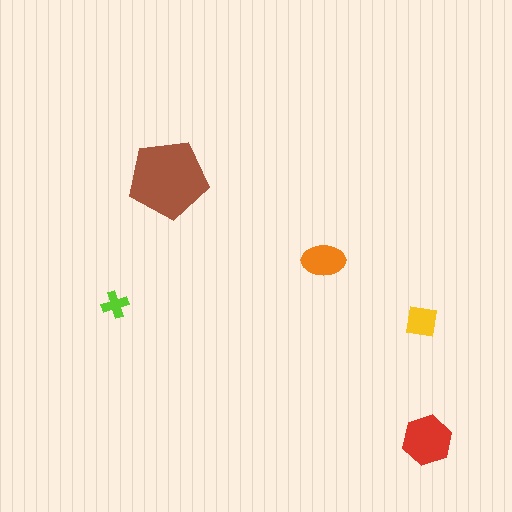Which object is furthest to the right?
The red hexagon is rightmost.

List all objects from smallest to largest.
The lime cross, the yellow square, the orange ellipse, the red hexagon, the brown pentagon.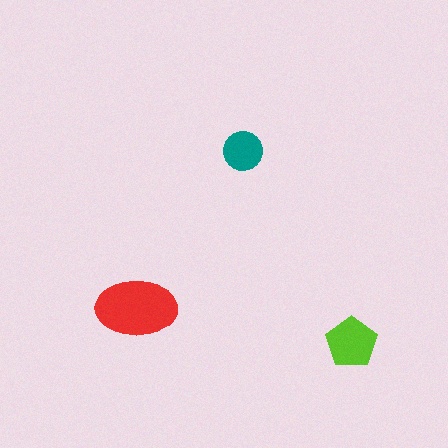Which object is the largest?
The red ellipse.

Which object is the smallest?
The teal circle.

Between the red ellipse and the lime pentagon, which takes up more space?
The red ellipse.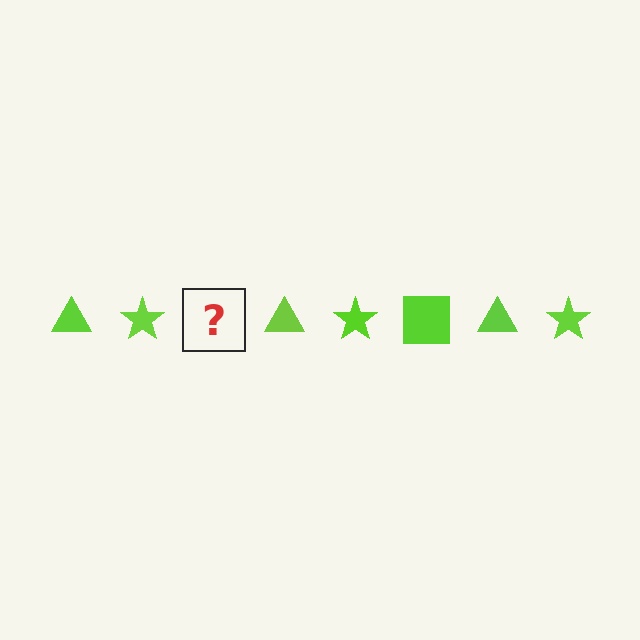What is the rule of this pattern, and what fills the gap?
The rule is that the pattern cycles through triangle, star, square shapes in lime. The gap should be filled with a lime square.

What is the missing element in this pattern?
The missing element is a lime square.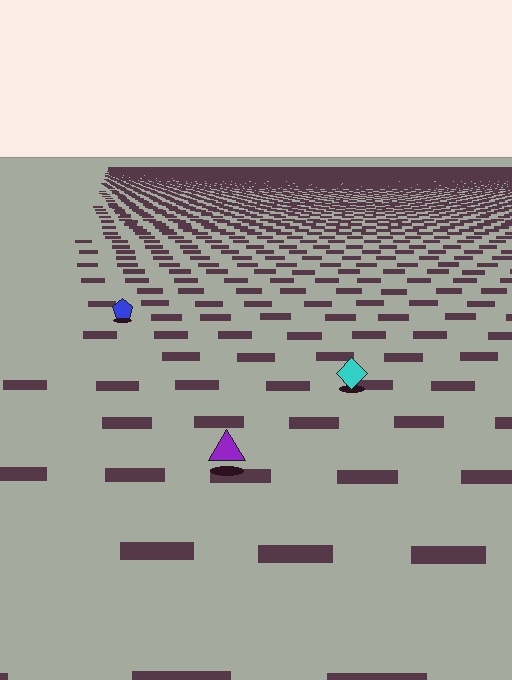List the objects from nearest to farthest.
From nearest to farthest: the purple triangle, the cyan diamond, the blue pentagon.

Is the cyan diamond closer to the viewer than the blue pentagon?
Yes. The cyan diamond is closer — you can tell from the texture gradient: the ground texture is coarser near it.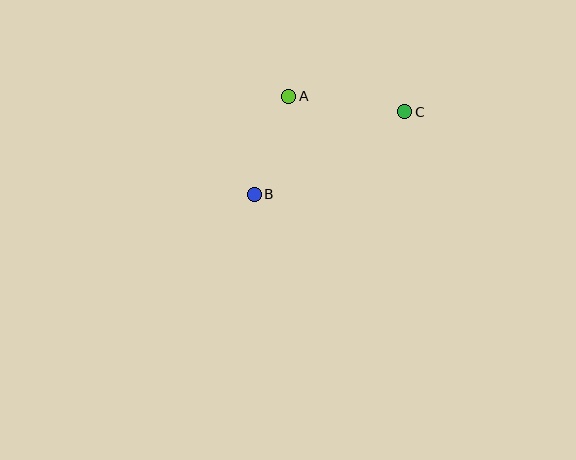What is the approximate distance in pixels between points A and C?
The distance between A and C is approximately 117 pixels.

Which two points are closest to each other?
Points A and B are closest to each other.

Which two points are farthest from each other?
Points B and C are farthest from each other.